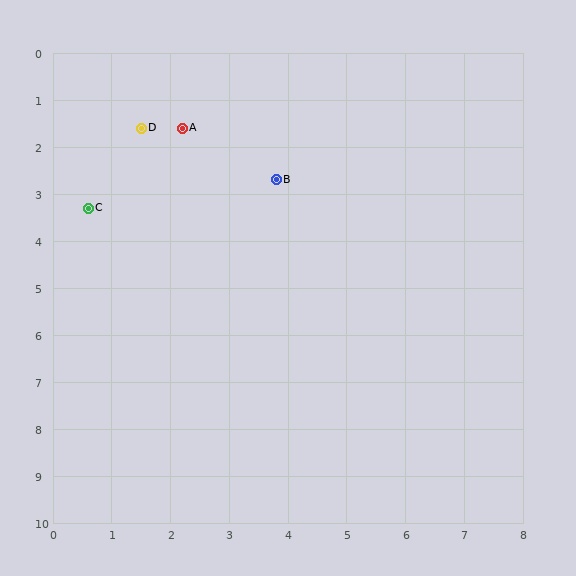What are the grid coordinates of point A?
Point A is at approximately (2.2, 1.6).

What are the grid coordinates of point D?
Point D is at approximately (1.5, 1.6).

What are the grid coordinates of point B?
Point B is at approximately (3.8, 2.7).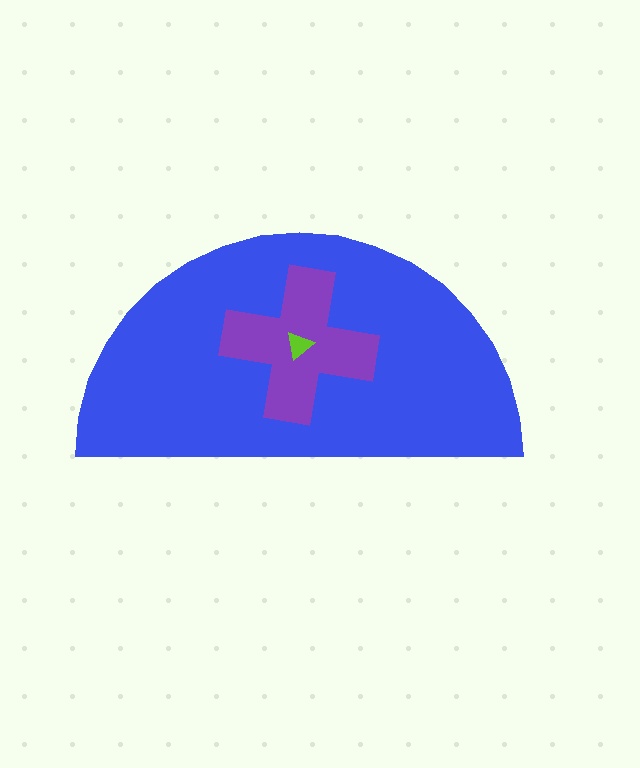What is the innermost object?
The lime triangle.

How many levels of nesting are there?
3.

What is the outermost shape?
The blue semicircle.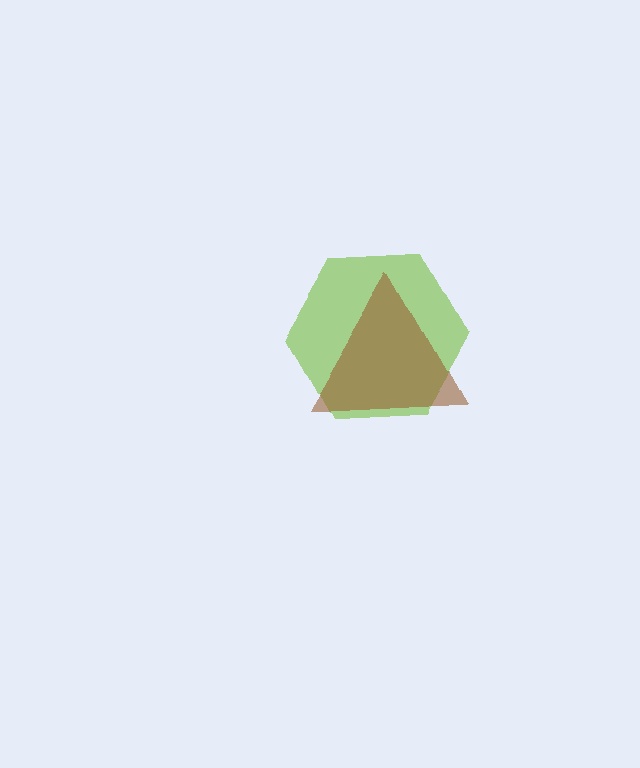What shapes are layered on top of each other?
The layered shapes are: a lime hexagon, a brown triangle.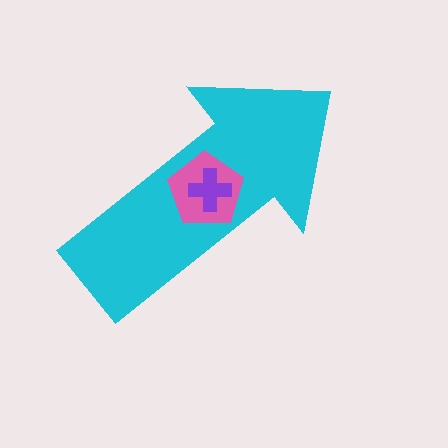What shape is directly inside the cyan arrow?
The pink pentagon.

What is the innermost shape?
The purple cross.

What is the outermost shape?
The cyan arrow.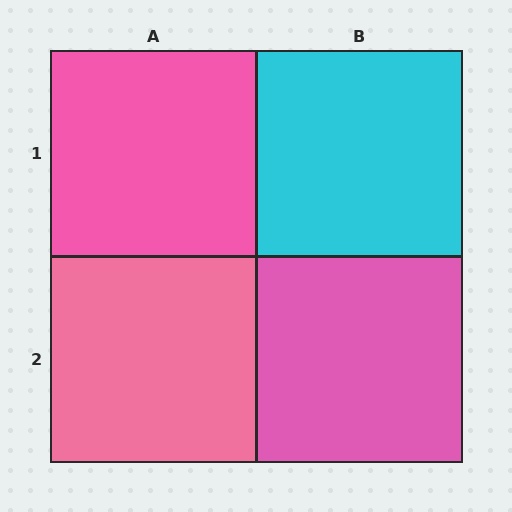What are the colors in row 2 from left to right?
Pink, pink.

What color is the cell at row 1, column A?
Pink.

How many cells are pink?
3 cells are pink.